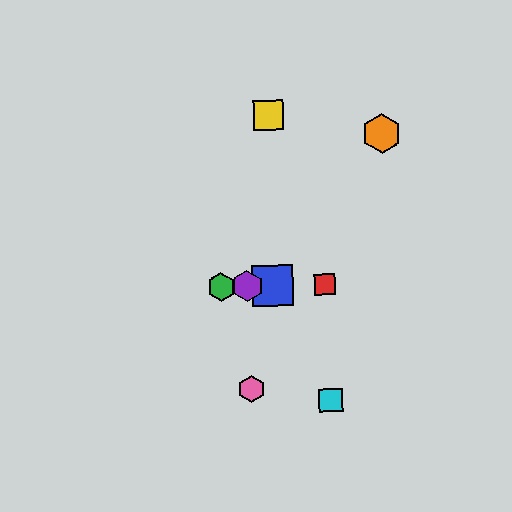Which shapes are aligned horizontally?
The red square, the blue square, the green hexagon, the purple hexagon are aligned horizontally.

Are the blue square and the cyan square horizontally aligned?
No, the blue square is at y≈286 and the cyan square is at y≈401.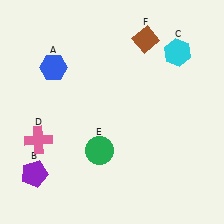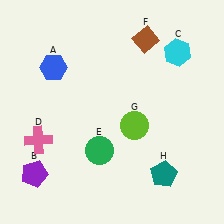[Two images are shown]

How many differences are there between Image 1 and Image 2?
There are 2 differences between the two images.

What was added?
A lime circle (G), a teal pentagon (H) were added in Image 2.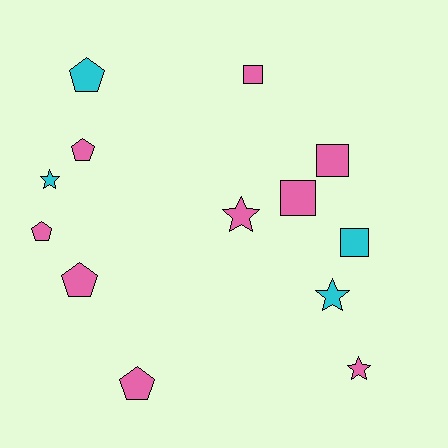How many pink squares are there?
There are 3 pink squares.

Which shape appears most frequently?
Pentagon, with 5 objects.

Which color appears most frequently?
Pink, with 9 objects.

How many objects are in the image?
There are 13 objects.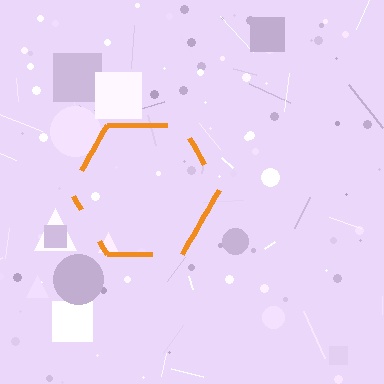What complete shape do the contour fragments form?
The contour fragments form a hexagon.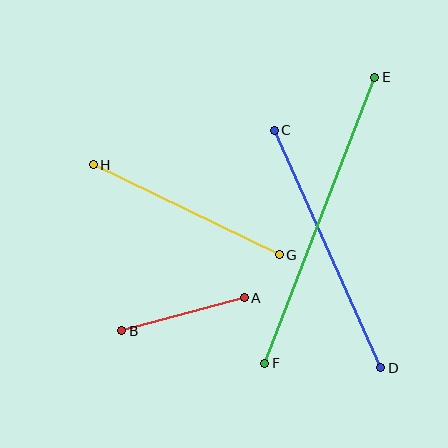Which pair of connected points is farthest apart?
Points E and F are farthest apart.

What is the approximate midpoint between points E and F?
The midpoint is at approximately (320, 220) pixels.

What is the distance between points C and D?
The distance is approximately 261 pixels.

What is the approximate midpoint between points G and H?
The midpoint is at approximately (186, 210) pixels.